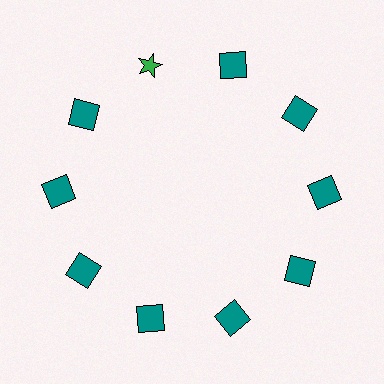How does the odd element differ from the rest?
It differs in both color (green instead of teal) and shape (star instead of square).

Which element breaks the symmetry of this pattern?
The green star at roughly the 11 o'clock position breaks the symmetry. All other shapes are teal squares.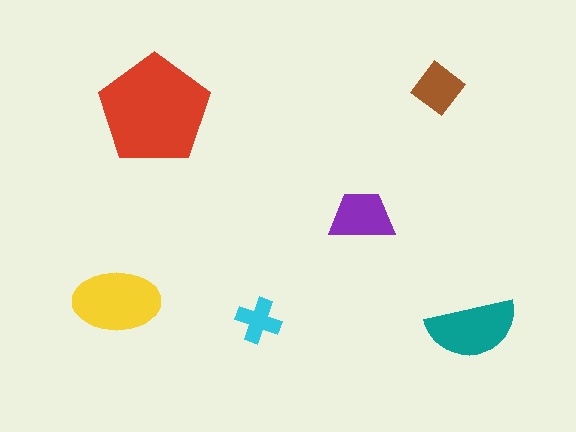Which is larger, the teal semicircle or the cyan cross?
The teal semicircle.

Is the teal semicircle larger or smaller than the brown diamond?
Larger.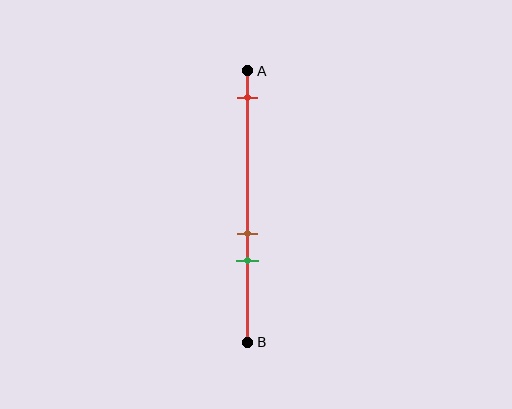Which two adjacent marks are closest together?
The brown and green marks are the closest adjacent pair.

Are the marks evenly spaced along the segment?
No, the marks are not evenly spaced.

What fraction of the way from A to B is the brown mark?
The brown mark is approximately 60% (0.6) of the way from A to B.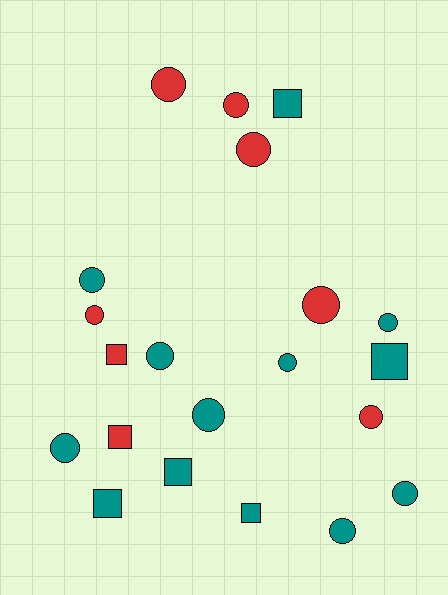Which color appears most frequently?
Teal, with 13 objects.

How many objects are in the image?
There are 21 objects.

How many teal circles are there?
There are 8 teal circles.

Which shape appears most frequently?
Circle, with 14 objects.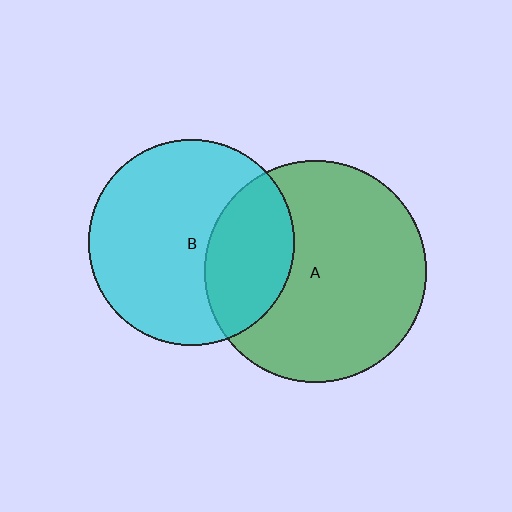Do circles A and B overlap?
Yes.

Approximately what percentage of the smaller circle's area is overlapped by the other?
Approximately 30%.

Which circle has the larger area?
Circle A (green).